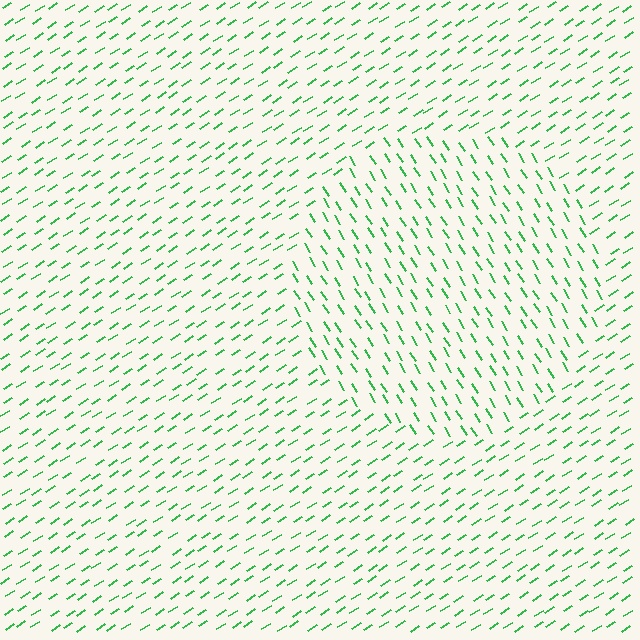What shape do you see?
I see a circle.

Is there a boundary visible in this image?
Yes, there is a texture boundary formed by a change in line orientation.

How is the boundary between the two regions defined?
The boundary is defined purely by a change in line orientation (approximately 89 degrees difference). All lines are the same color and thickness.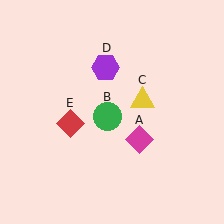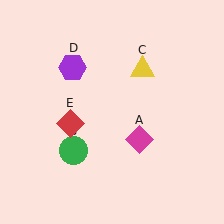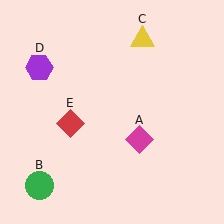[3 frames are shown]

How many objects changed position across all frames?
3 objects changed position: green circle (object B), yellow triangle (object C), purple hexagon (object D).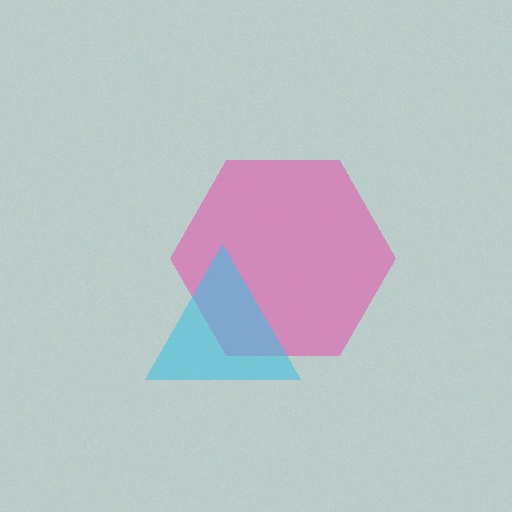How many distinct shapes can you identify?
There are 2 distinct shapes: a pink hexagon, a cyan triangle.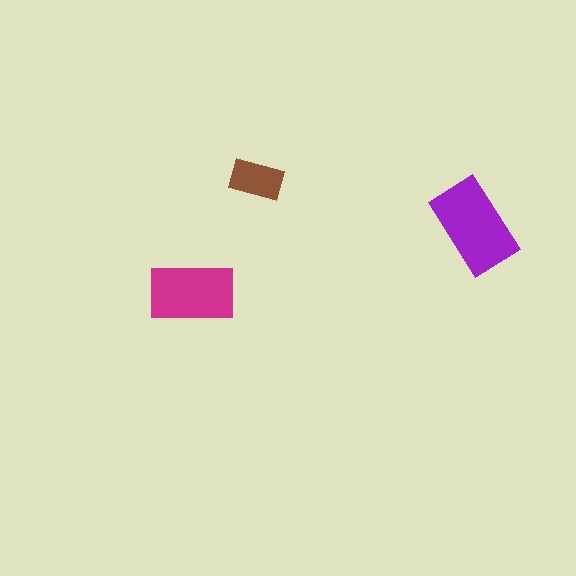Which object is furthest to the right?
The purple rectangle is rightmost.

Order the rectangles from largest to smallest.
the purple one, the magenta one, the brown one.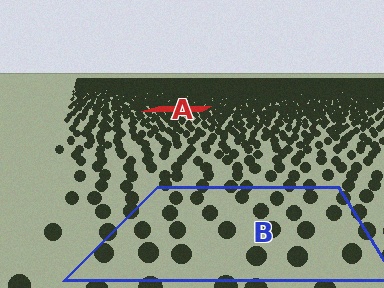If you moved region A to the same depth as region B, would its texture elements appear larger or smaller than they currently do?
They would appear larger. At a closer depth, the same texture elements are projected at a bigger on-screen size.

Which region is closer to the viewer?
Region B is closer. The texture elements there are larger and more spread out.